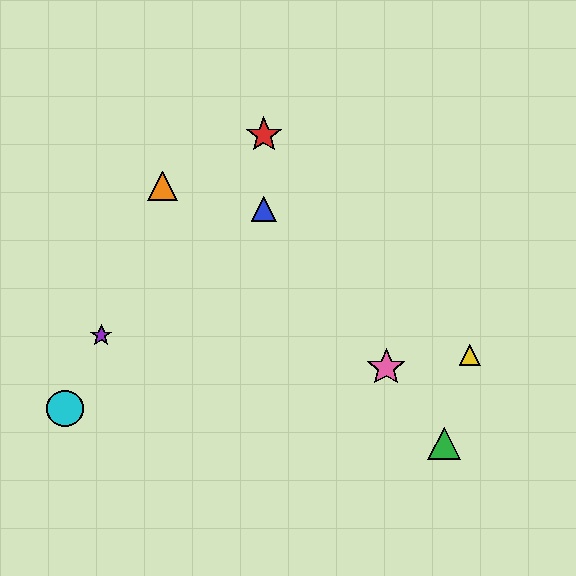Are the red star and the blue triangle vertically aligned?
Yes, both are at x≈264.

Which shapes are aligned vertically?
The red star, the blue triangle are aligned vertically.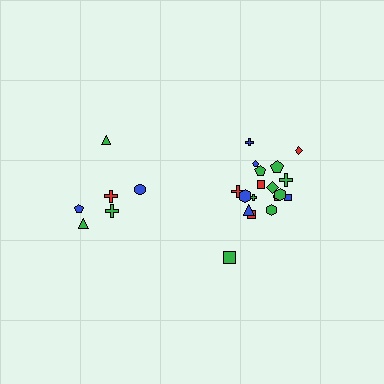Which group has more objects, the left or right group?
The right group.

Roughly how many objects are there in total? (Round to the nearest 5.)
Roughly 25 objects in total.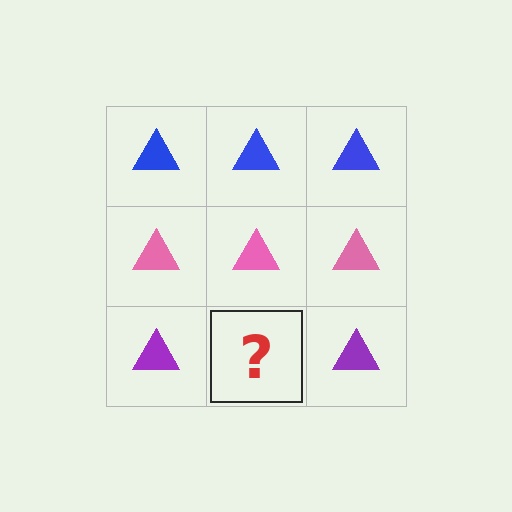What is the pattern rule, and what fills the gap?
The rule is that each row has a consistent color. The gap should be filled with a purple triangle.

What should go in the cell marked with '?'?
The missing cell should contain a purple triangle.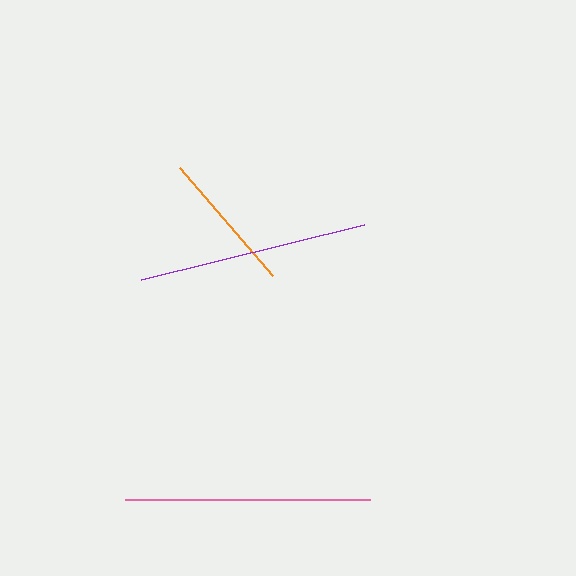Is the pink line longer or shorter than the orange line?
The pink line is longer than the orange line.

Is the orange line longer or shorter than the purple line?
The purple line is longer than the orange line.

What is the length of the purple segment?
The purple segment is approximately 230 pixels long.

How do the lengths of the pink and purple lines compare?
The pink and purple lines are approximately the same length.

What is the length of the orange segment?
The orange segment is approximately 142 pixels long.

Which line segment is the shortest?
The orange line is the shortest at approximately 142 pixels.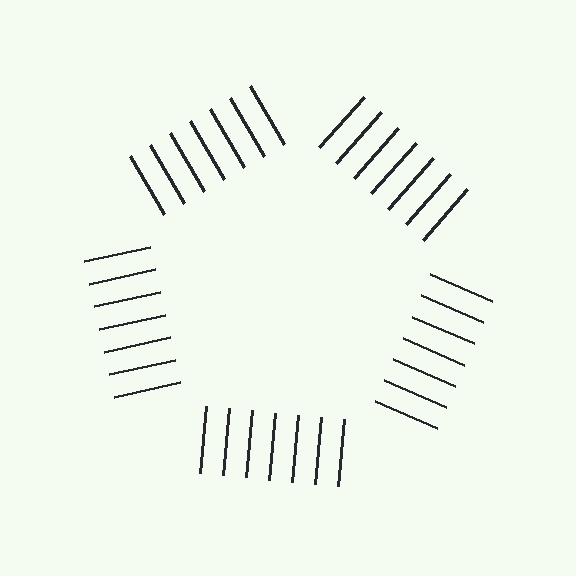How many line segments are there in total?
35 — 7 along each of the 5 edges.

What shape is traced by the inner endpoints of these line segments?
An illusory pentagon — the line segments terminate on its edges but no continuous stroke is drawn.